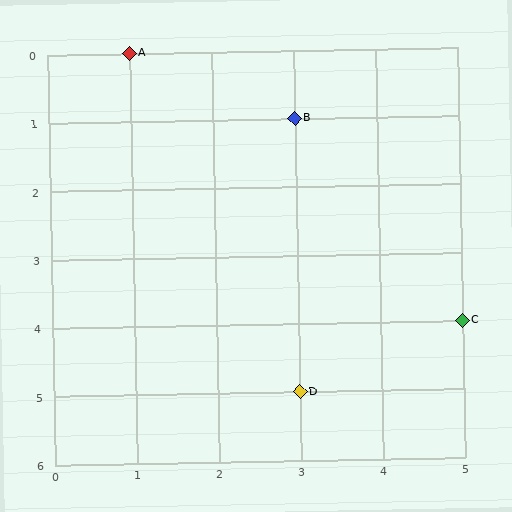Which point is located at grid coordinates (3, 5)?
Point D is at (3, 5).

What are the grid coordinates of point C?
Point C is at grid coordinates (5, 4).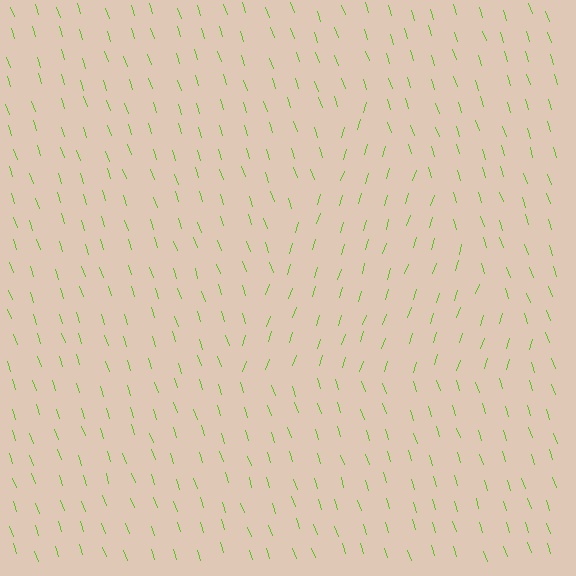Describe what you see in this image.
The image is filled with small lime line segments. A triangle region in the image has lines oriented differently from the surrounding lines, creating a visible texture boundary.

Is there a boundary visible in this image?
Yes, there is a texture boundary formed by a change in line orientation.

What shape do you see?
I see a triangle.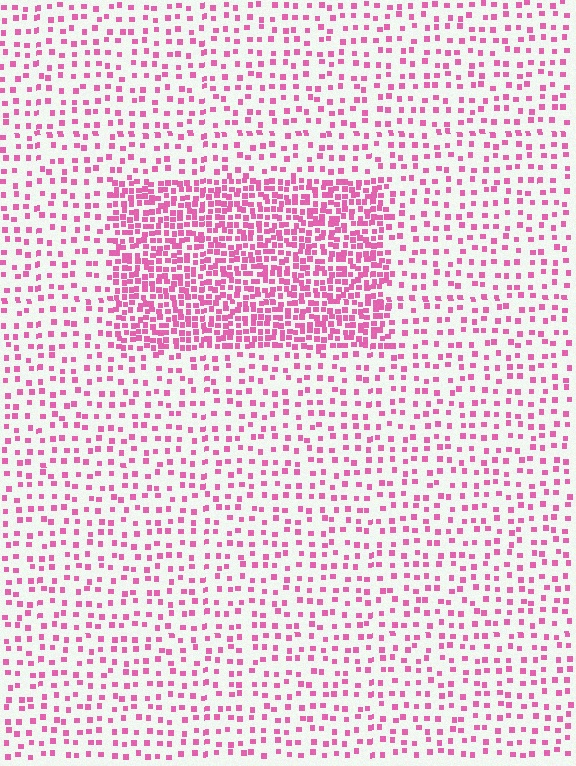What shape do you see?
I see a rectangle.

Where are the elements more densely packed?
The elements are more densely packed inside the rectangle boundary.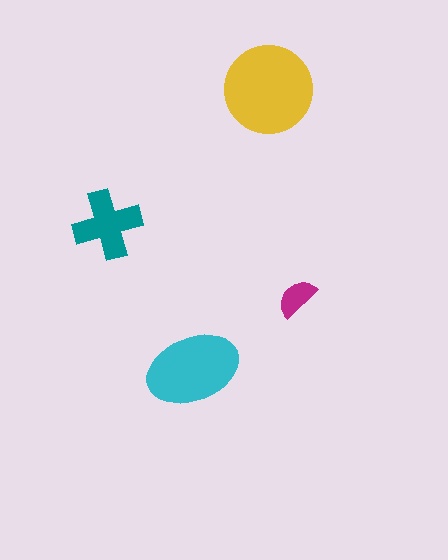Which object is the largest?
The yellow circle.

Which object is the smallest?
The magenta semicircle.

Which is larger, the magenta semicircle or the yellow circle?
The yellow circle.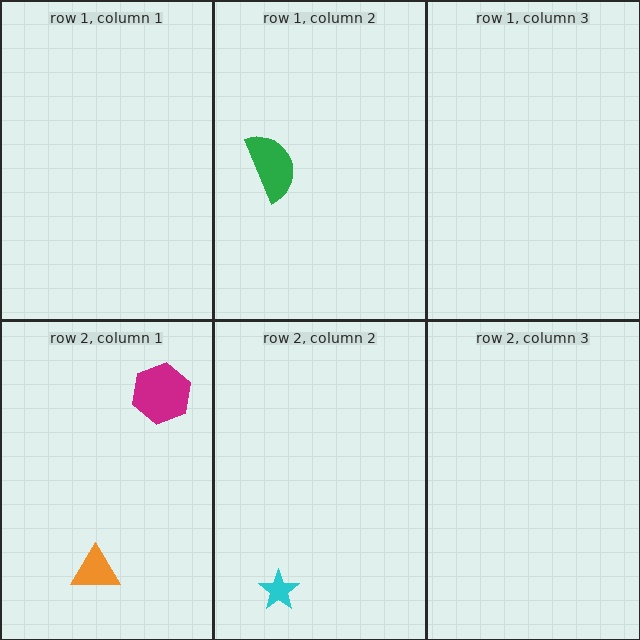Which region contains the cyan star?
The row 2, column 2 region.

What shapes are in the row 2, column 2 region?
The cyan star.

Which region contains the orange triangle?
The row 2, column 1 region.